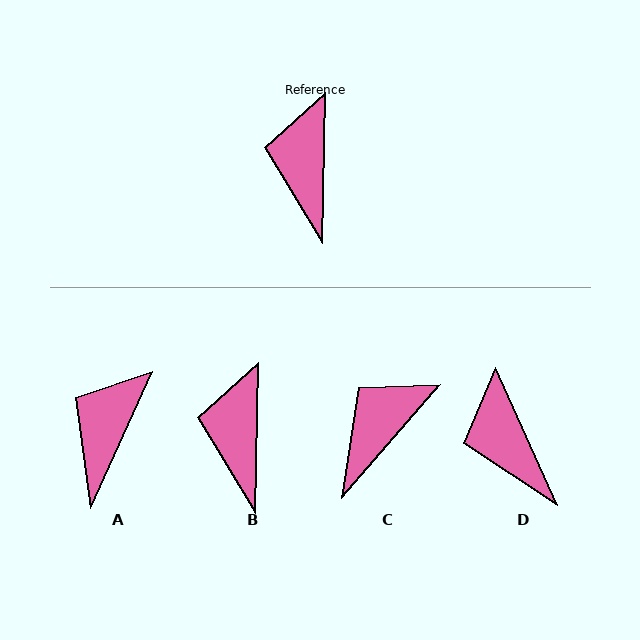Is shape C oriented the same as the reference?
No, it is off by about 40 degrees.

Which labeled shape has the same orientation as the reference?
B.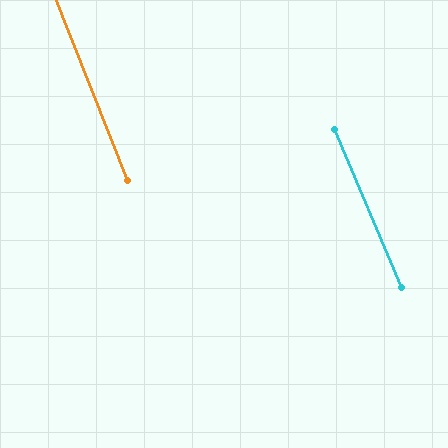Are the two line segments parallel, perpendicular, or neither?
Parallel — their directions differ by only 1.5°.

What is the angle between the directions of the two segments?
Approximately 2 degrees.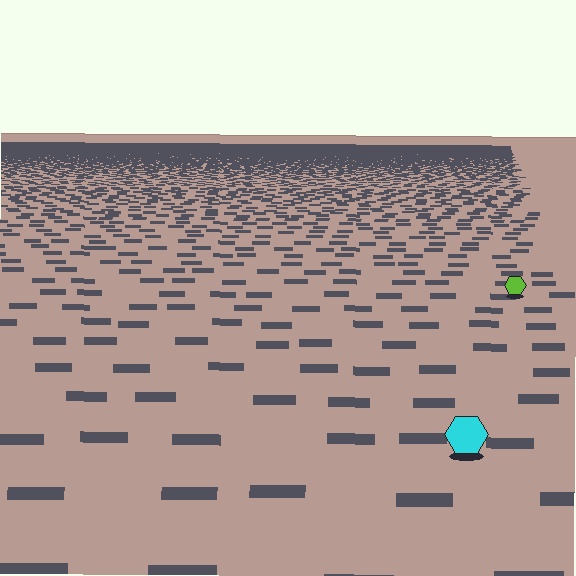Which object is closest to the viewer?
The cyan hexagon is closest. The texture marks near it are larger and more spread out.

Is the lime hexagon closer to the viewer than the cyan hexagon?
No. The cyan hexagon is closer — you can tell from the texture gradient: the ground texture is coarser near it.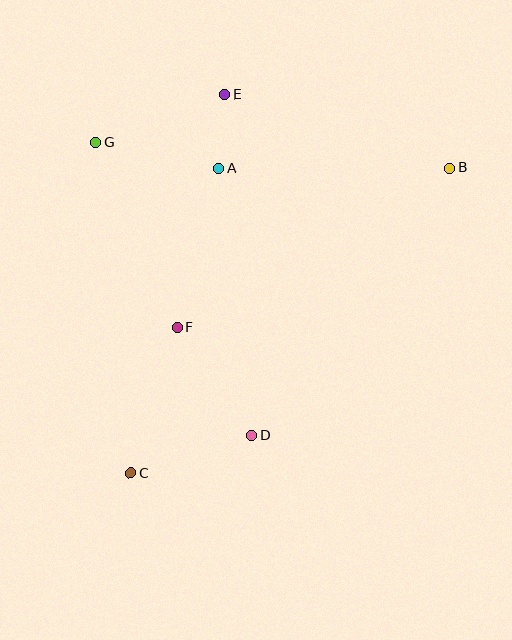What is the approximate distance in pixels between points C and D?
The distance between C and D is approximately 127 pixels.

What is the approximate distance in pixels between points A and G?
The distance between A and G is approximately 125 pixels.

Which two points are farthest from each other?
Points B and C are farthest from each other.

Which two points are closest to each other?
Points A and E are closest to each other.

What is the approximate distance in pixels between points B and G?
The distance between B and G is approximately 355 pixels.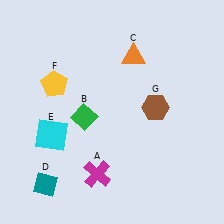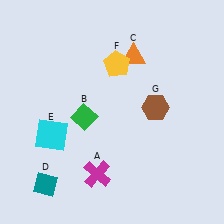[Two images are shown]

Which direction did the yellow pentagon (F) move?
The yellow pentagon (F) moved right.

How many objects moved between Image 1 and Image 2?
1 object moved between the two images.